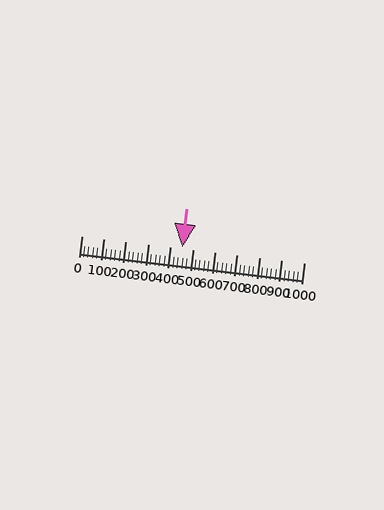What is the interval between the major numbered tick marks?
The major tick marks are spaced 100 units apart.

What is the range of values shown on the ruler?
The ruler shows values from 0 to 1000.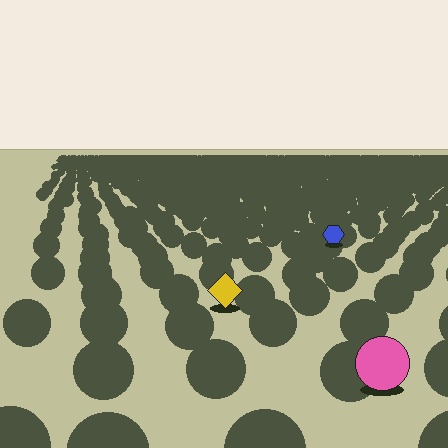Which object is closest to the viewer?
The pink circle is closest. The texture marks near it are larger and more spread out.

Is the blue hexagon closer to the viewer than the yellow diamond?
No. The yellow diamond is closer — you can tell from the texture gradient: the ground texture is coarser near it.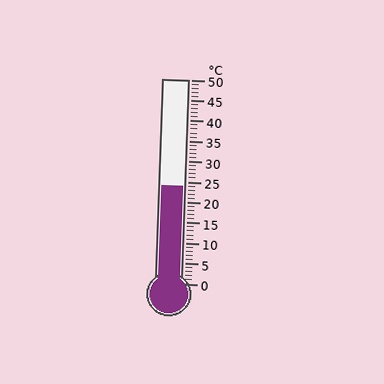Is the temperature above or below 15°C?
The temperature is above 15°C.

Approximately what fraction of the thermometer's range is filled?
The thermometer is filled to approximately 50% of its range.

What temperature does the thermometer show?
The thermometer shows approximately 24°C.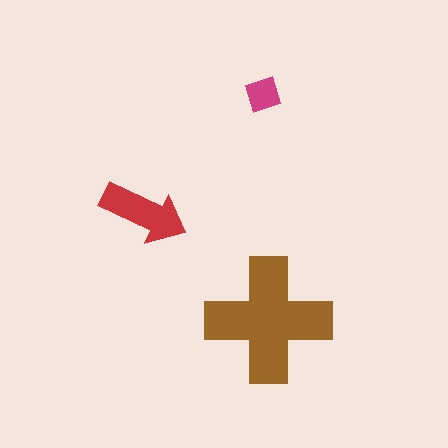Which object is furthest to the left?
The red arrow is leftmost.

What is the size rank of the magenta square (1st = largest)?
3rd.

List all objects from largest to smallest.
The brown cross, the red arrow, the magenta square.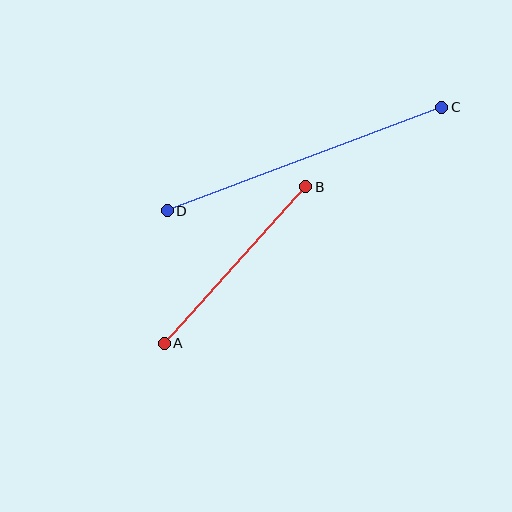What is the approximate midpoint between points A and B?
The midpoint is at approximately (235, 265) pixels.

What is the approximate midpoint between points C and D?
The midpoint is at approximately (305, 159) pixels.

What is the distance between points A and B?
The distance is approximately 211 pixels.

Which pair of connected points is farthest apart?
Points C and D are farthest apart.